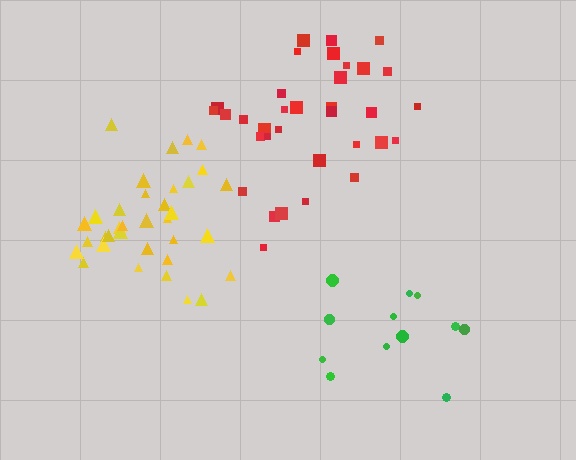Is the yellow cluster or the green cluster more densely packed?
Yellow.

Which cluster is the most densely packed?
Yellow.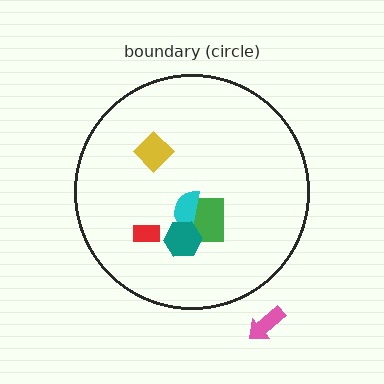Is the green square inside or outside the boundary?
Inside.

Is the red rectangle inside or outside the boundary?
Inside.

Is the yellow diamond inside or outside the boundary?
Inside.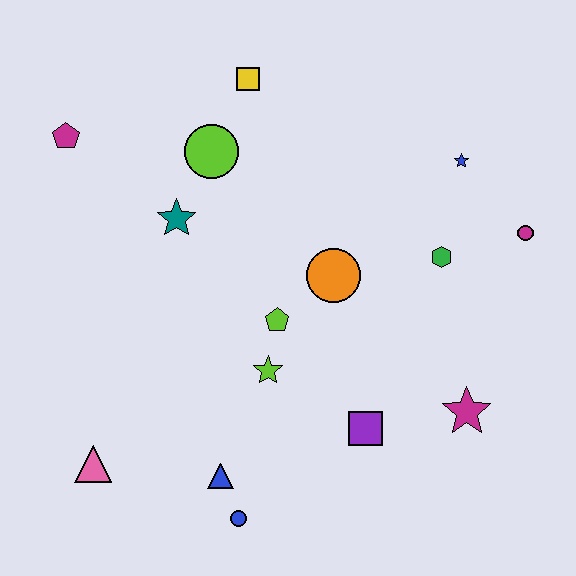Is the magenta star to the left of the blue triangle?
No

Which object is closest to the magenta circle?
The green hexagon is closest to the magenta circle.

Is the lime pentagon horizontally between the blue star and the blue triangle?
Yes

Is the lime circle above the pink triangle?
Yes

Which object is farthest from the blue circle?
The yellow square is farthest from the blue circle.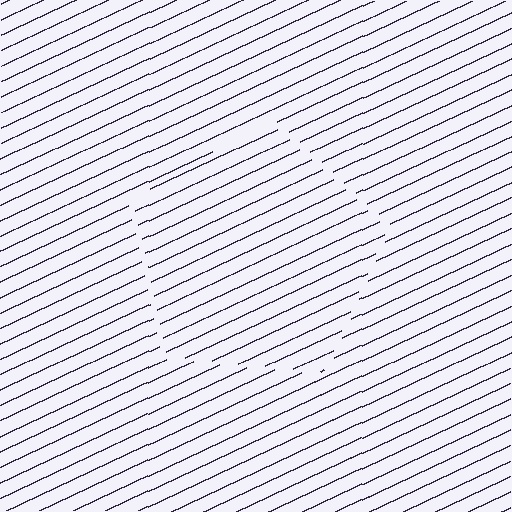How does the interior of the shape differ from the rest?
The interior of the shape contains the same grating, shifted by half a period — the contour is defined by the phase discontinuity where line-ends from the inner and outer gratings abut.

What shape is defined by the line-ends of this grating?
An illusory pentagon. The interior of the shape contains the same grating, shifted by half a period — the contour is defined by the phase discontinuity where line-ends from the inner and outer gratings abut.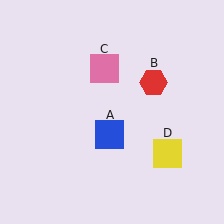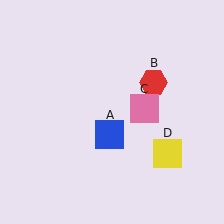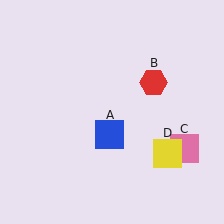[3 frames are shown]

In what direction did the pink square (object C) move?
The pink square (object C) moved down and to the right.